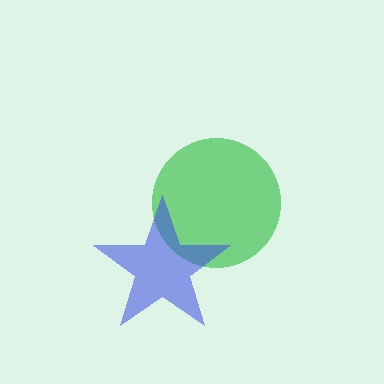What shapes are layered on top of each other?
The layered shapes are: a green circle, a blue star.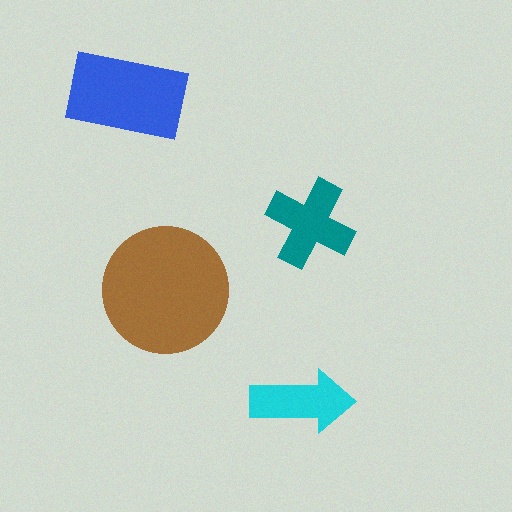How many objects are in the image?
There are 4 objects in the image.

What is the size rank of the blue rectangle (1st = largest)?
2nd.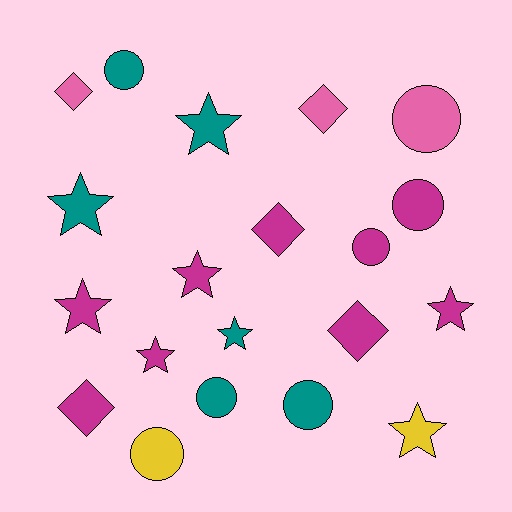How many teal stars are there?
There are 3 teal stars.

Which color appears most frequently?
Magenta, with 9 objects.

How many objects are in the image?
There are 20 objects.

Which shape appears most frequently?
Star, with 8 objects.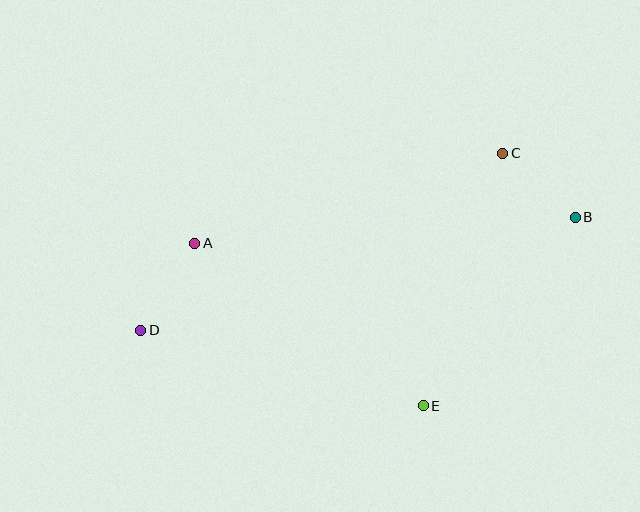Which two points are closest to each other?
Points B and C are closest to each other.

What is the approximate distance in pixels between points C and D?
The distance between C and D is approximately 403 pixels.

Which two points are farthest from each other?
Points B and D are farthest from each other.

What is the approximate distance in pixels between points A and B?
The distance between A and B is approximately 382 pixels.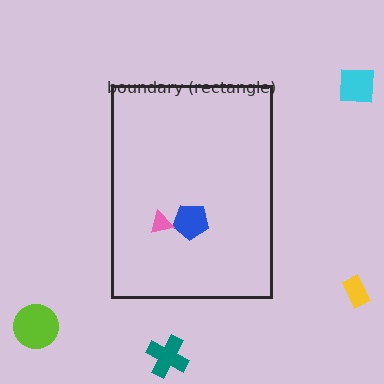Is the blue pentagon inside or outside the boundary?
Inside.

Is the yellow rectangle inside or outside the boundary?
Outside.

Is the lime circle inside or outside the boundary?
Outside.